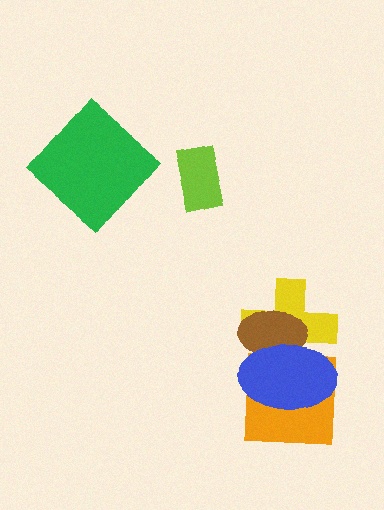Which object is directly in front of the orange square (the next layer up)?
The yellow cross is directly in front of the orange square.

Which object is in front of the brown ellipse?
The blue ellipse is in front of the brown ellipse.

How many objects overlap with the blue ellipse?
3 objects overlap with the blue ellipse.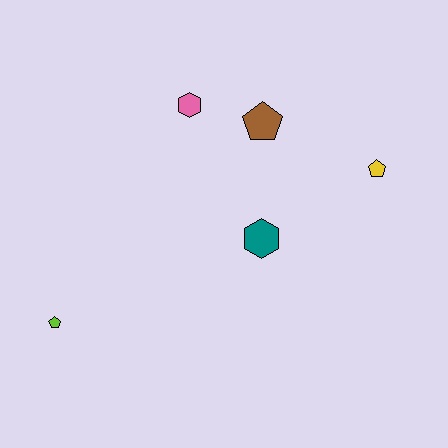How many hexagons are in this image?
There are 2 hexagons.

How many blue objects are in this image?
There are no blue objects.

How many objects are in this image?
There are 5 objects.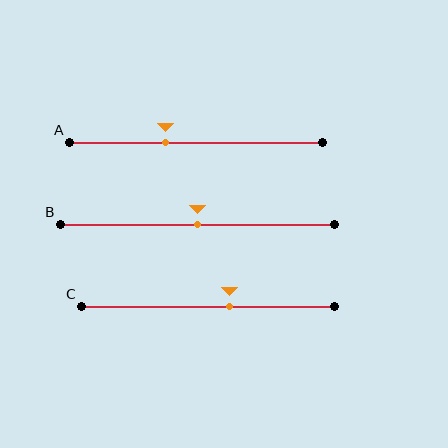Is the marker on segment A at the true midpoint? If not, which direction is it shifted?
No, the marker on segment A is shifted to the left by about 12% of the segment length.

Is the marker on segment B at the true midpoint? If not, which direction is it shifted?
Yes, the marker on segment B is at the true midpoint.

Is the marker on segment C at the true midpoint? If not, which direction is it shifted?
No, the marker on segment C is shifted to the right by about 9% of the segment length.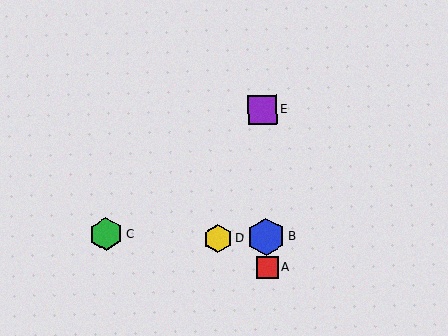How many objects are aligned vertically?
3 objects (A, B, E) are aligned vertically.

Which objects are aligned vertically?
Objects A, B, E are aligned vertically.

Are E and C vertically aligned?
No, E is at x≈262 and C is at x≈106.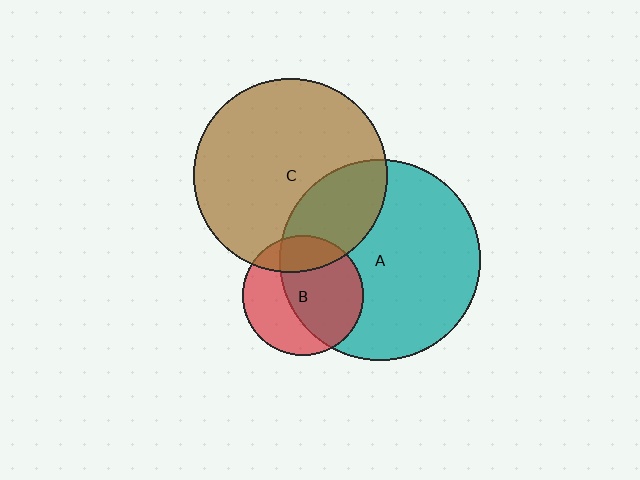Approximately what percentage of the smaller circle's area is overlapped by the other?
Approximately 25%.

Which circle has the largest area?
Circle A (teal).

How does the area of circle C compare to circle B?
Approximately 2.6 times.